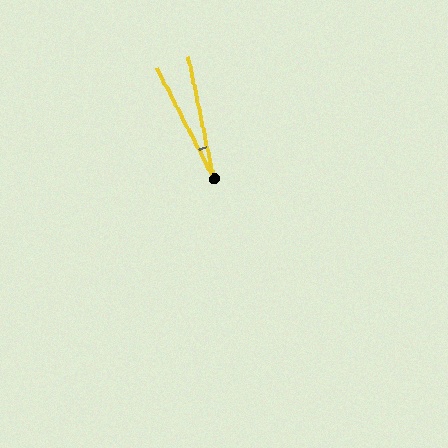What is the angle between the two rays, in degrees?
Approximately 15 degrees.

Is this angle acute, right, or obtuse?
It is acute.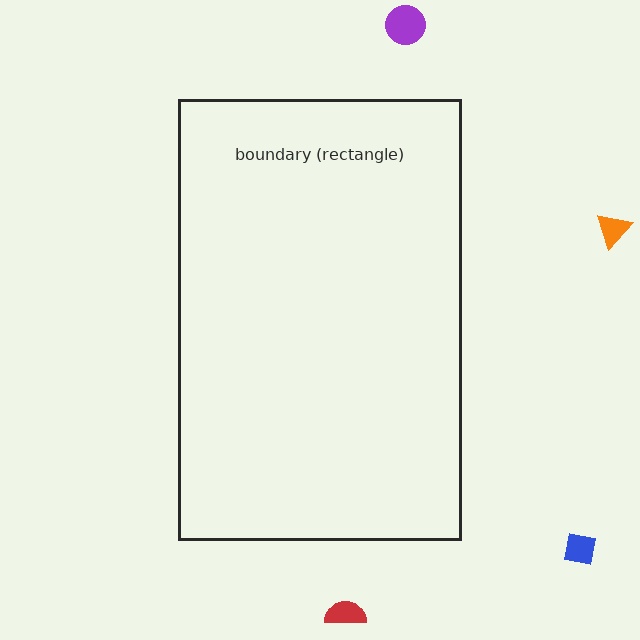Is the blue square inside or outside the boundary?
Outside.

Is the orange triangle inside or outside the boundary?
Outside.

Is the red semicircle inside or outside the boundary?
Outside.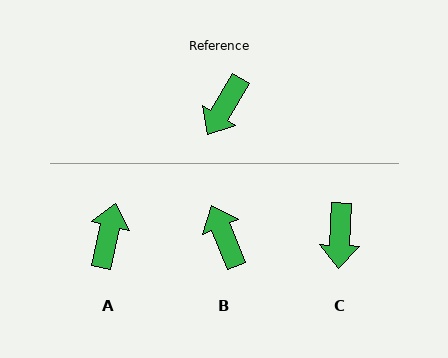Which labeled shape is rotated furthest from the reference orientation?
A, about 162 degrees away.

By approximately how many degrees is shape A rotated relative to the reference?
Approximately 162 degrees clockwise.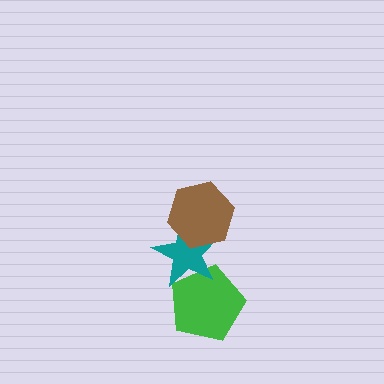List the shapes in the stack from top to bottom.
From top to bottom: the brown hexagon, the teal star, the green pentagon.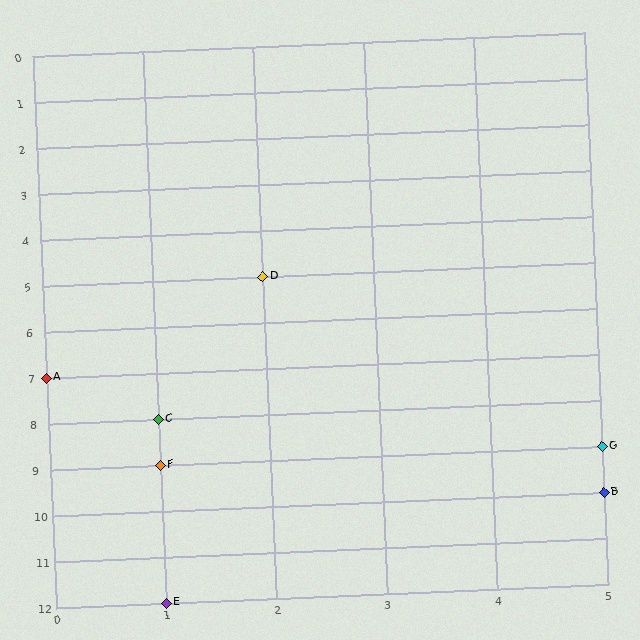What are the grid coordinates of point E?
Point E is at grid coordinates (1, 12).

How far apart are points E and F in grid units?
Points E and F are 3 rows apart.